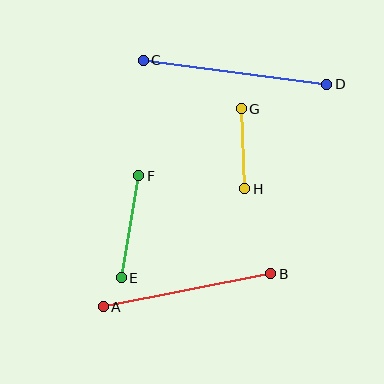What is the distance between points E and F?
The distance is approximately 103 pixels.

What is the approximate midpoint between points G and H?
The midpoint is at approximately (243, 149) pixels.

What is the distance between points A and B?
The distance is approximately 171 pixels.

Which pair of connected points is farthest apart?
Points C and D are farthest apart.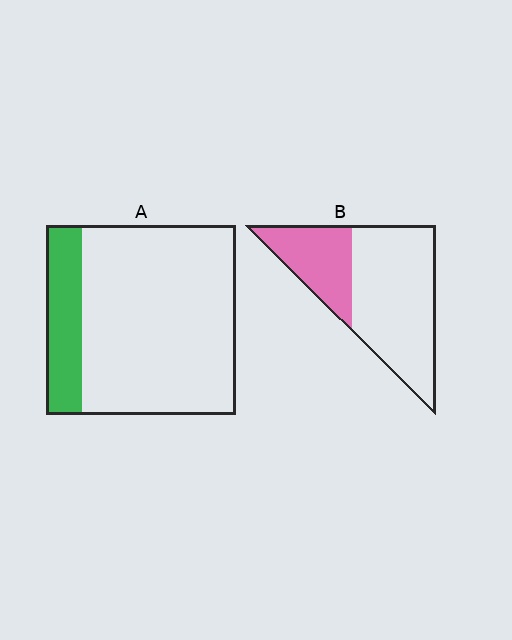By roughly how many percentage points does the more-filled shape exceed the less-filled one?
By roughly 15 percentage points (B over A).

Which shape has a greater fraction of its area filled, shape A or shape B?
Shape B.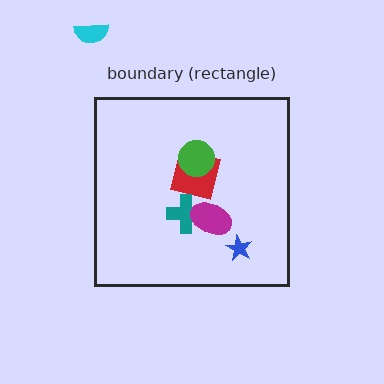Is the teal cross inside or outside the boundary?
Inside.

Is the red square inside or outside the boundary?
Inside.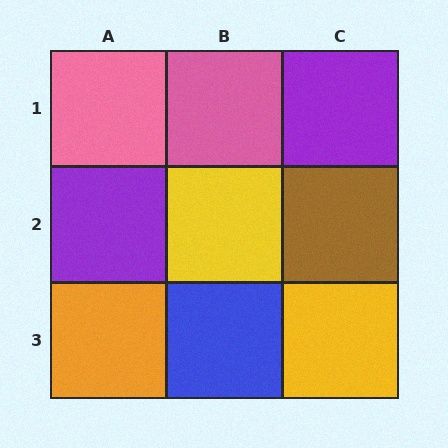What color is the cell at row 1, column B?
Pink.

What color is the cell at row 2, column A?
Purple.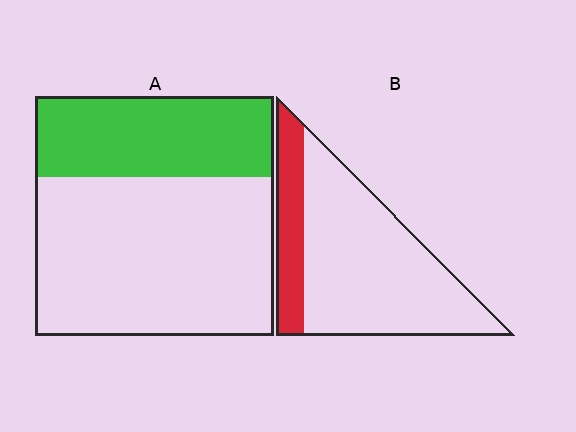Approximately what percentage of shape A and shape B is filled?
A is approximately 35% and B is approximately 20%.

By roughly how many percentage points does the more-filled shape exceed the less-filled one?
By roughly 10 percentage points (A over B).